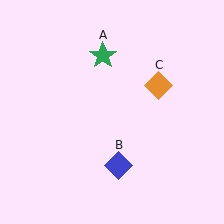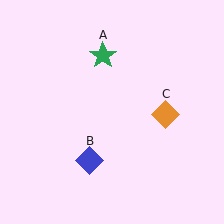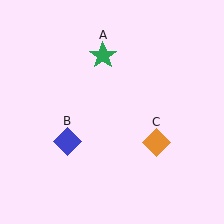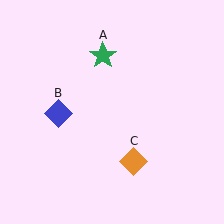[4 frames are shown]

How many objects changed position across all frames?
2 objects changed position: blue diamond (object B), orange diamond (object C).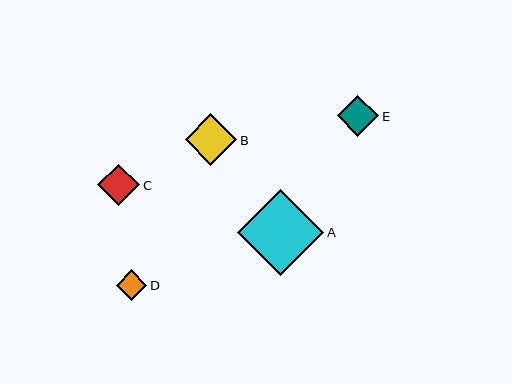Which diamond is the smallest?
Diamond D is the smallest with a size of approximately 31 pixels.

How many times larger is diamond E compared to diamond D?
Diamond E is approximately 1.3 times the size of diamond D.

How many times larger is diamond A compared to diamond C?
Diamond A is approximately 2.1 times the size of diamond C.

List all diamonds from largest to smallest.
From largest to smallest: A, B, C, E, D.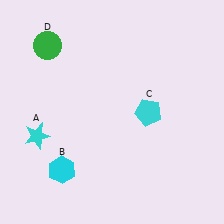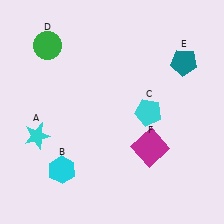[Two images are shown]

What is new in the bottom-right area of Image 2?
A magenta square (F) was added in the bottom-right area of Image 2.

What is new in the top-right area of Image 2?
A teal pentagon (E) was added in the top-right area of Image 2.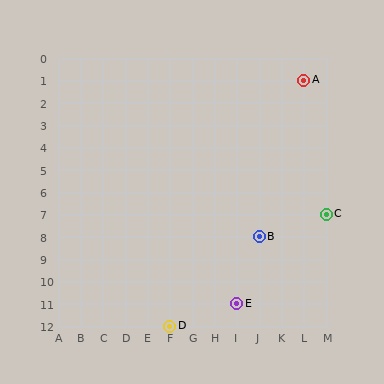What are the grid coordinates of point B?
Point B is at grid coordinates (J, 8).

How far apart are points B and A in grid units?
Points B and A are 2 columns and 7 rows apart (about 7.3 grid units diagonally).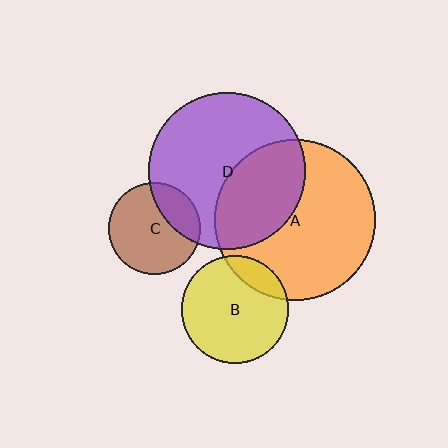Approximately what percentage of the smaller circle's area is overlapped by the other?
Approximately 25%.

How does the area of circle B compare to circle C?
Approximately 1.4 times.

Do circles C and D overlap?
Yes.